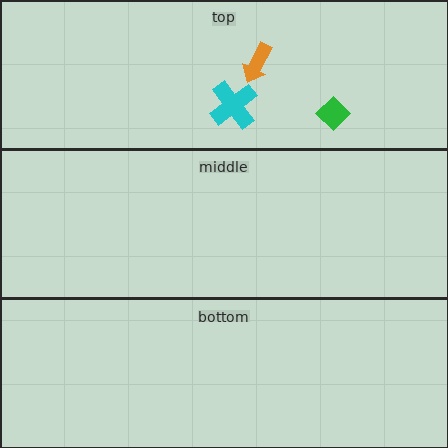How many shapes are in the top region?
3.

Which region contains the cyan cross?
The top region.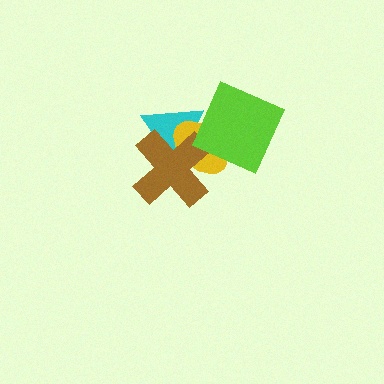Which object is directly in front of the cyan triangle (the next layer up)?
The yellow ellipse is directly in front of the cyan triangle.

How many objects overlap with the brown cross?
3 objects overlap with the brown cross.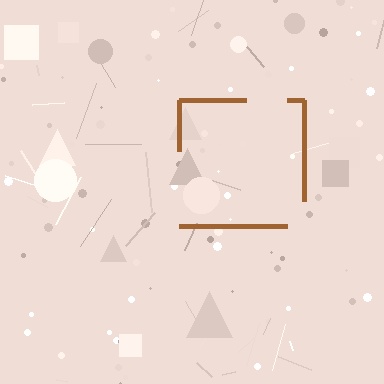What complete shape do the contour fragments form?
The contour fragments form a square.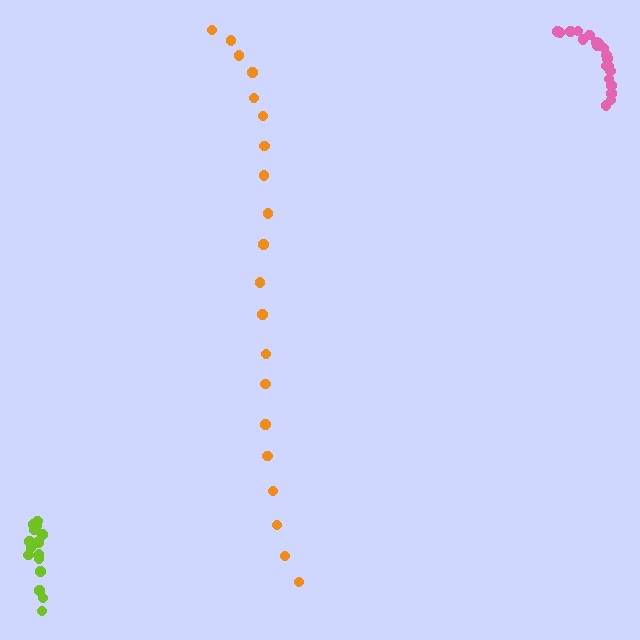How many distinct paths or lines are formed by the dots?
There are 3 distinct paths.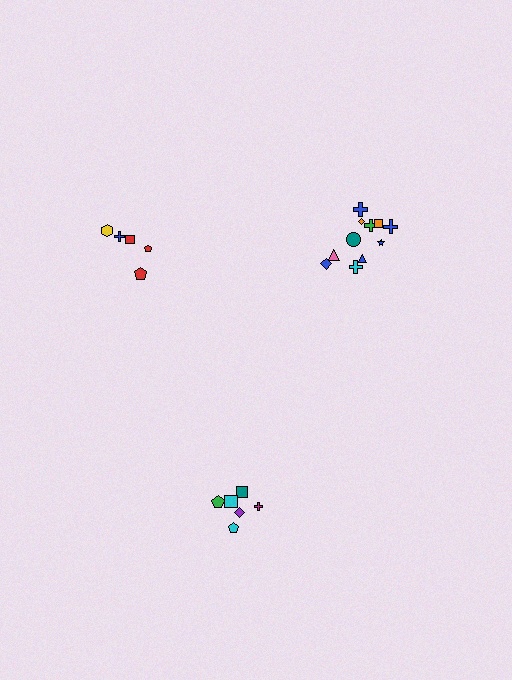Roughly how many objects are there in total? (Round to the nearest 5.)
Roughly 25 objects in total.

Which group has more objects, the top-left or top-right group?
The top-right group.